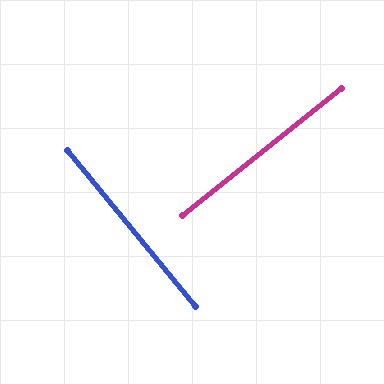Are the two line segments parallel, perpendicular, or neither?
Perpendicular — they meet at approximately 89°.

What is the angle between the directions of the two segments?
Approximately 89 degrees.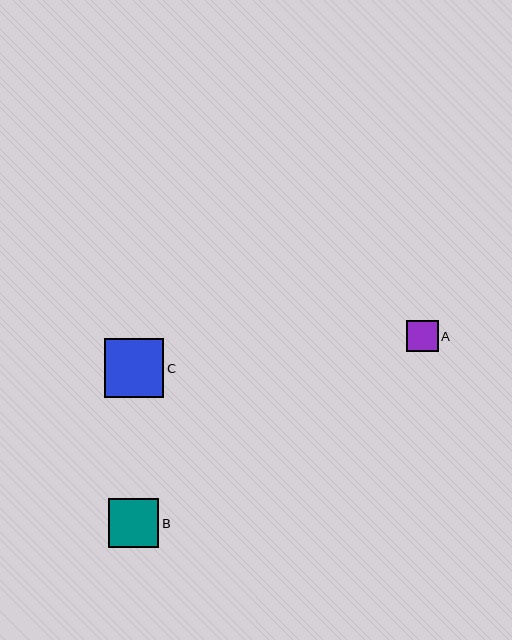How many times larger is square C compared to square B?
Square C is approximately 1.2 times the size of square B.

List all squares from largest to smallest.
From largest to smallest: C, B, A.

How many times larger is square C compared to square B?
Square C is approximately 1.2 times the size of square B.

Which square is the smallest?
Square A is the smallest with a size of approximately 32 pixels.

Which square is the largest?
Square C is the largest with a size of approximately 59 pixels.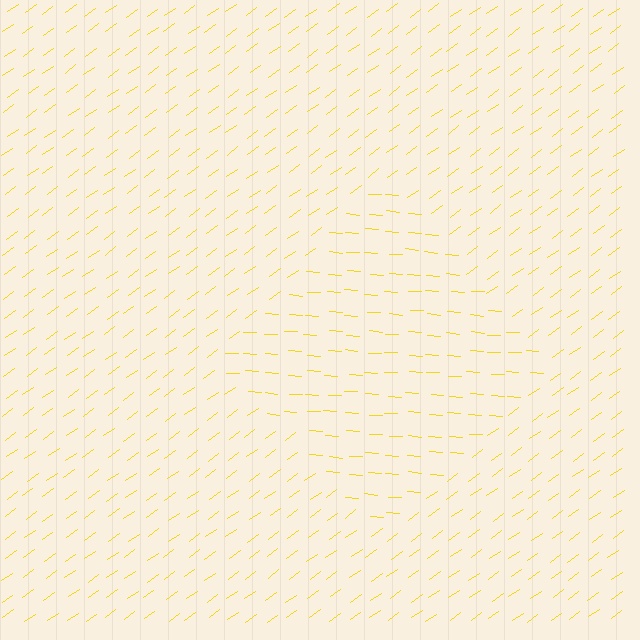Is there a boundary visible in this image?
Yes, there is a texture boundary formed by a change in line orientation.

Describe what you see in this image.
The image is filled with small yellow line segments. A diamond region in the image has lines oriented differently from the surrounding lines, creating a visible texture boundary.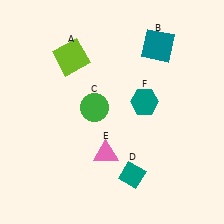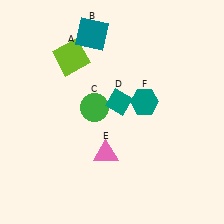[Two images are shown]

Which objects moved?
The objects that moved are: the teal square (B), the teal diamond (D).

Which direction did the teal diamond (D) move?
The teal diamond (D) moved up.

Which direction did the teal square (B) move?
The teal square (B) moved left.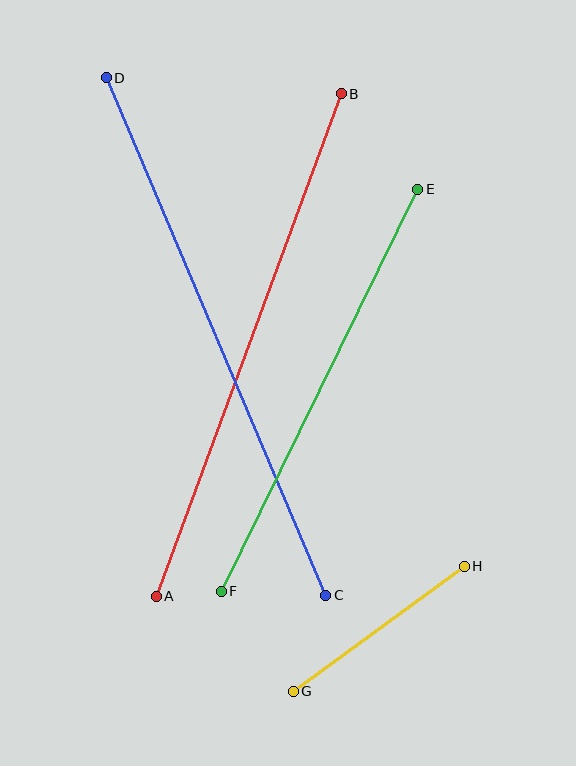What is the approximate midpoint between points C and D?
The midpoint is at approximately (216, 337) pixels.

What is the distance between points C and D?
The distance is approximately 562 pixels.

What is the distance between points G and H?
The distance is approximately 212 pixels.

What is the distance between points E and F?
The distance is approximately 447 pixels.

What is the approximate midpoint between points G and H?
The midpoint is at approximately (379, 629) pixels.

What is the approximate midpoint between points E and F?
The midpoint is at approximately (320, 390) pixels.